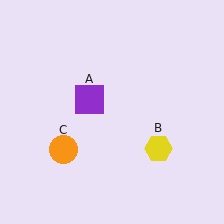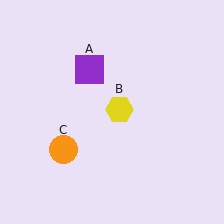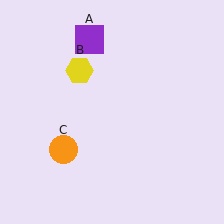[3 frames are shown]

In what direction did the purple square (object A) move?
The purple square (object A) moved up.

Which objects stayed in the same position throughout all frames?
Orange circle (object C) remained stationary.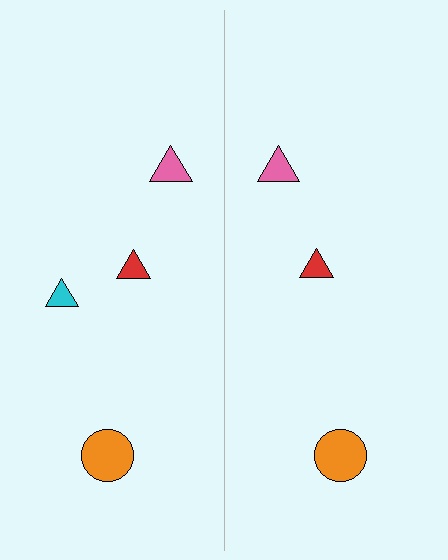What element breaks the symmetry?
A cyan triangle is missing from the right side.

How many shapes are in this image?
There are 7 shapes in this image.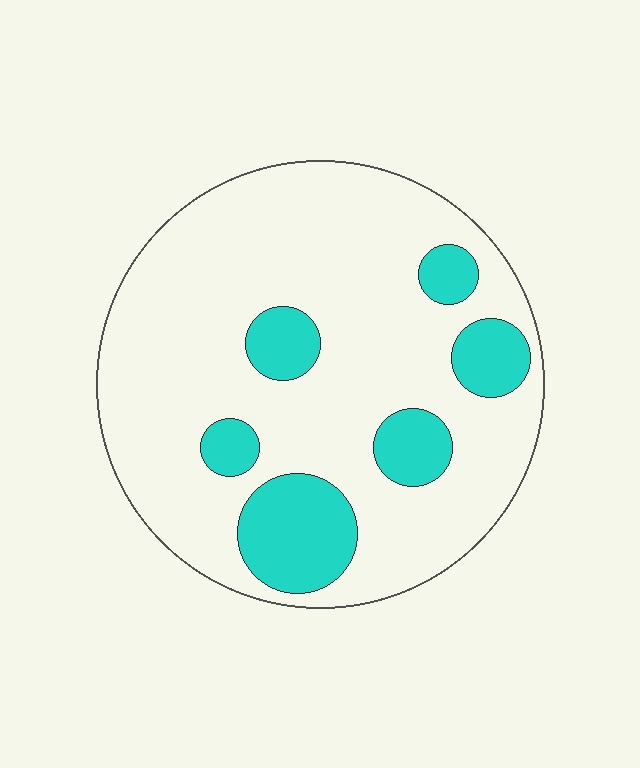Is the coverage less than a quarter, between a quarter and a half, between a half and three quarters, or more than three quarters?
Less than a quarter.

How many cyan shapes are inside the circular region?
6.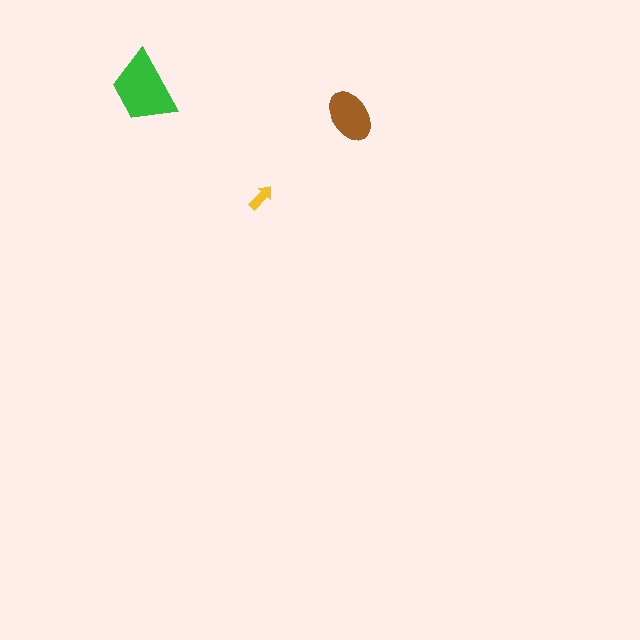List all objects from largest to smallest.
The green trapezoid, the brown ellipse, the yellow arrow.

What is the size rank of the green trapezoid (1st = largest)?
1st.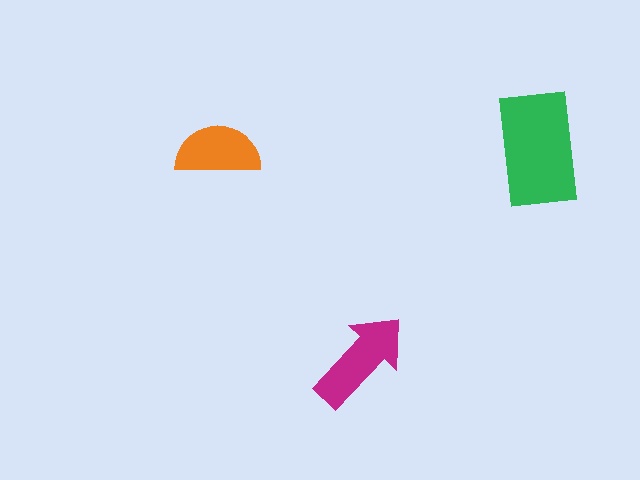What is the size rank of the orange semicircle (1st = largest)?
3rd.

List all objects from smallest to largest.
The orange semicircle, the magenta arrow, the green rectangle.